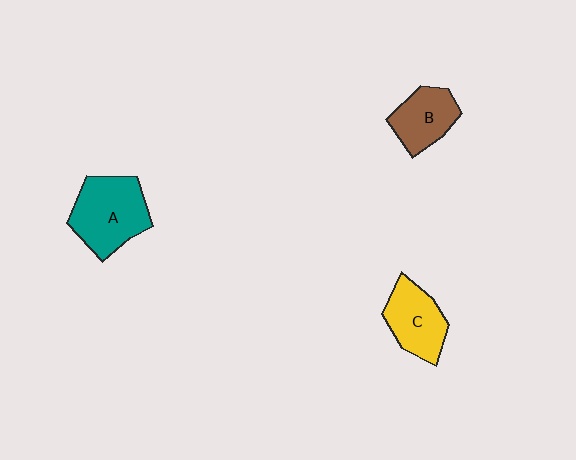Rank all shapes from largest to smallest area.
From largest to smallest: A (teal), C (yellow), B (brown).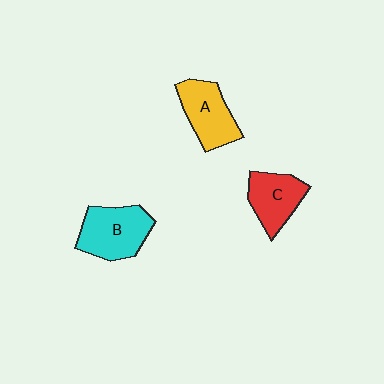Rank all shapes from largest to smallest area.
From largest to smallest: B (cyan), A (yellow), C (red).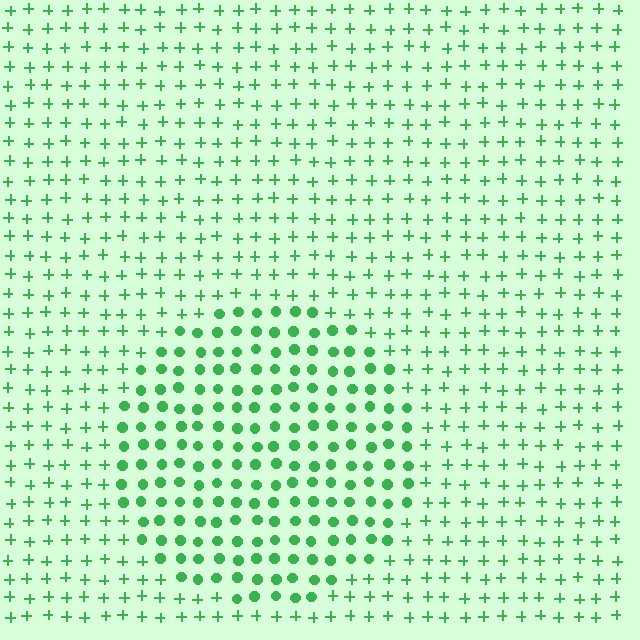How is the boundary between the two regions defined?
The boundary is defined by a change in element shape: circles inside vs. plus signs outside. All elements share the same color and spacing.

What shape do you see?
I see a circle.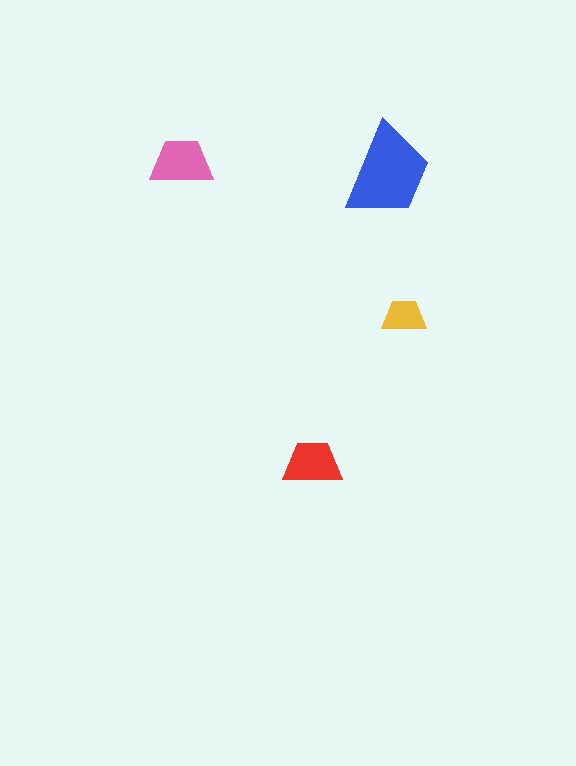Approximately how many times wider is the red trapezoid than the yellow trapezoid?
About 1.5 times wider.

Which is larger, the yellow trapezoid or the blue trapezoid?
The blue one.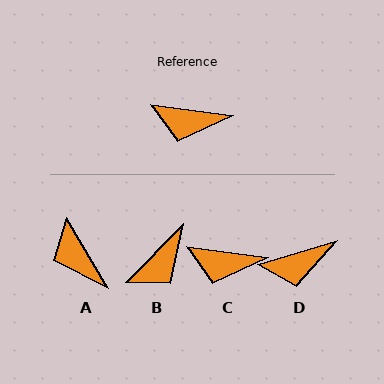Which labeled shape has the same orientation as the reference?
C.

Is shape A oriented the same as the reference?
No, it is off by about 53 degrees.